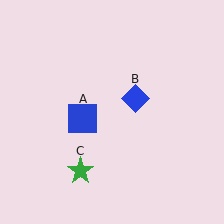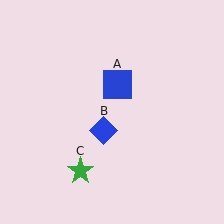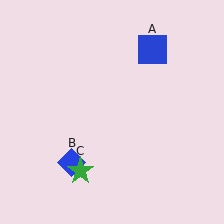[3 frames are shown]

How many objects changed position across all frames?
2 objects changed position: blue square (object A), blue diamond (object B).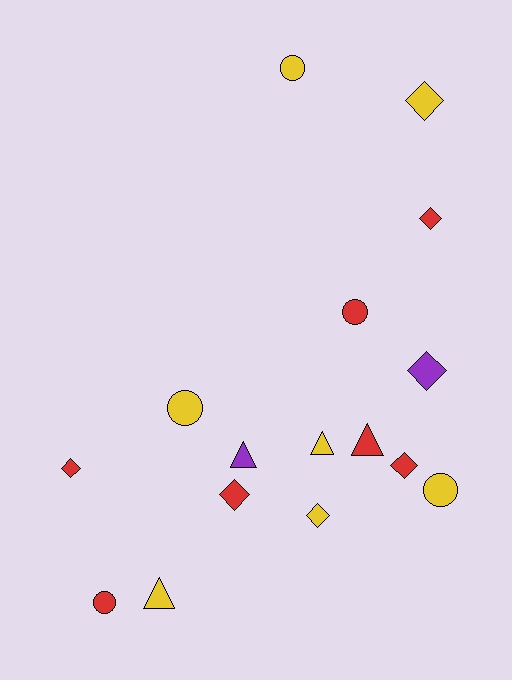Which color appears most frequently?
Yellow, with 7 objects.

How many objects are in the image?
There are 16 objects.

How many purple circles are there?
There are no purple circles.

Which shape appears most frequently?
Diamond, with 7 objects.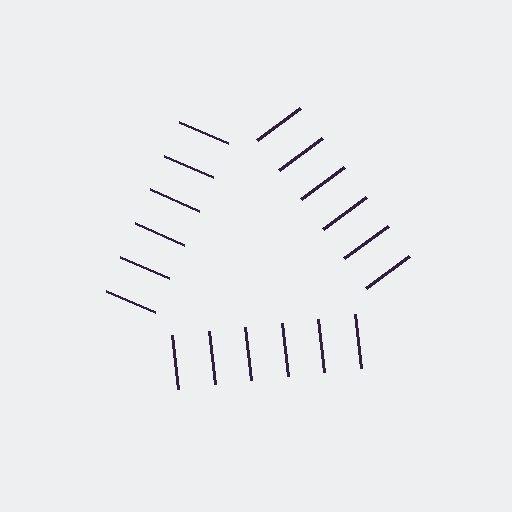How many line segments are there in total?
18 — 6 along each of the 3 edges.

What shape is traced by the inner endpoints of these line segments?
An illusory triangle — the line segments terminate on its edges but no continuous stroke is drawn.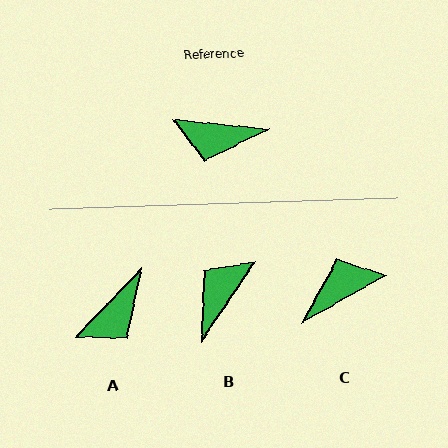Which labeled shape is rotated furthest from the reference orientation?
C, about 145 degrees away.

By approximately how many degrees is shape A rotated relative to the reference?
Approximately 52 degrees counter-clockwise.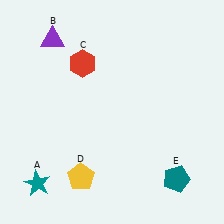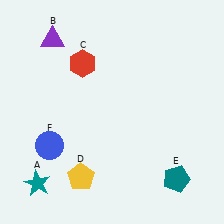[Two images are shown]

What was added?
A blue circle (F) was added in Image 2.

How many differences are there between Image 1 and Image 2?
There is 1 difference between the two images.